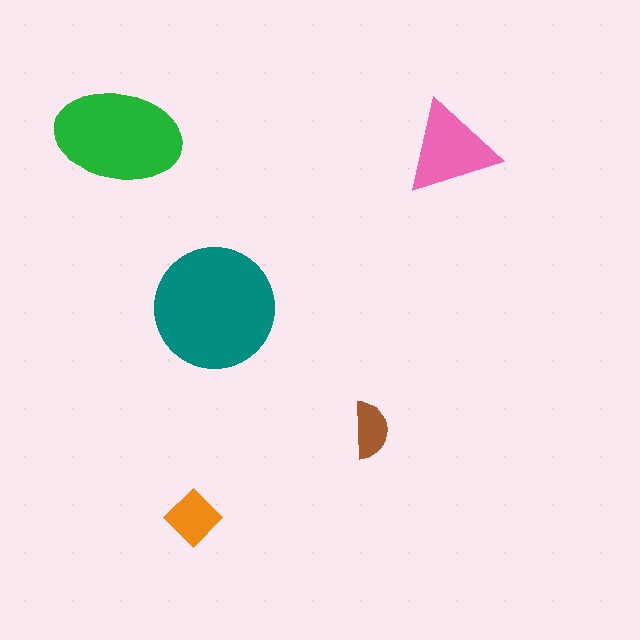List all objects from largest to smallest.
The teal circle, the green ellipse, the pink triangle, the orange diamond, the brown semicircle.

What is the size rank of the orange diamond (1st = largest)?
4th.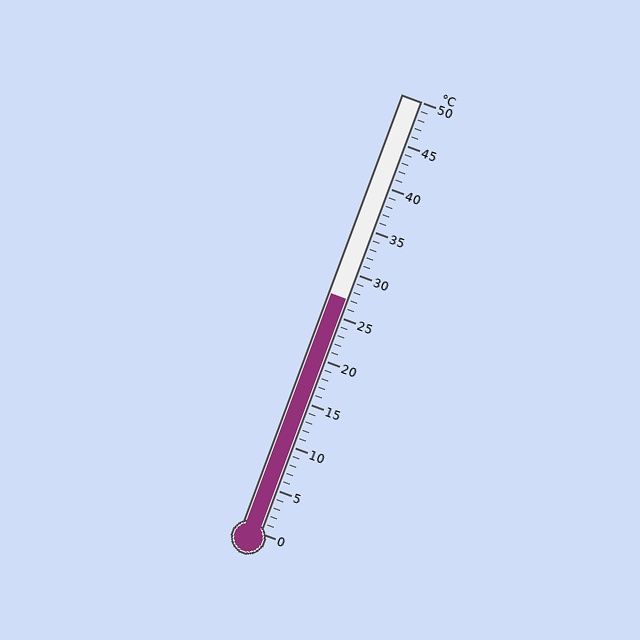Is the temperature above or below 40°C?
The temperature is below 40°C.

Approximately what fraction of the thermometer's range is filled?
The thermometer is filled to approximately 55% of its range.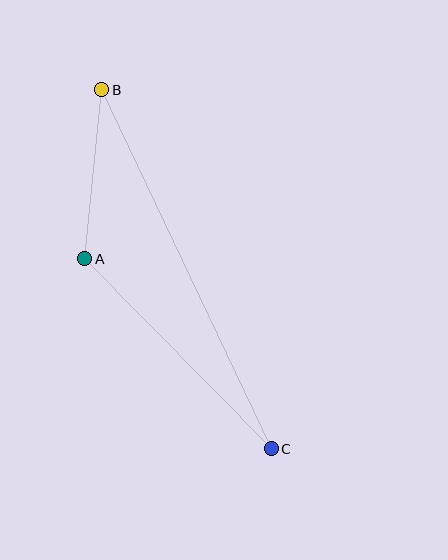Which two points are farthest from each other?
Points B and C are farthest from each other.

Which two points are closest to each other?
Points A and B are closest to each other.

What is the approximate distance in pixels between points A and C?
The distance between A and C is approximately 266 pixels.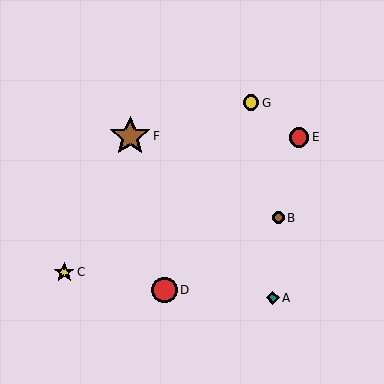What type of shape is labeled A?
Shape A is a teal diamond.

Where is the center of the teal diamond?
The center of the teal diamond is at (273, 298).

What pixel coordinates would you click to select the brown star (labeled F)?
Click at (130, 136) to select the brown star F.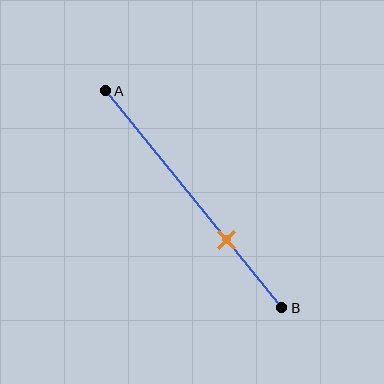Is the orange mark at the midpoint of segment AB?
No, the mark is at about 70% from A, not at the 50% midpoint.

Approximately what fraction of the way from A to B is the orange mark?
The orange mark is approximately 70% of the way from A to B.